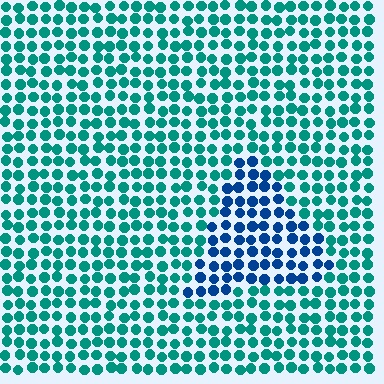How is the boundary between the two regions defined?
The boundary is defined purely by a slight shift in hue (about 43 degrees). Spacing, size, and orientation are identical on both sides.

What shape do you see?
I see a triangle.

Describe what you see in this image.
The image is filled with small teal elements in a uniform arrangement. A triangle-shaped region is visible where the elements are tinted to a slightly different hue, forming a subtle color boundary.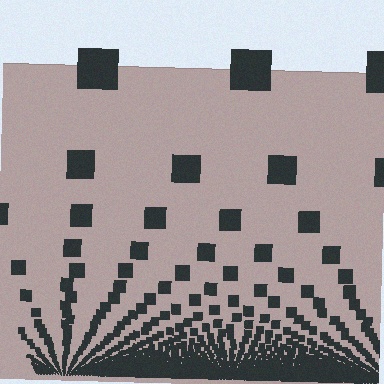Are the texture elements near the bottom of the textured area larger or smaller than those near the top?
Smaller. The gradient is inverted — elements near the bottom are smaller and denser.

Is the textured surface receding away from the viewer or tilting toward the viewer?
The surface appears to tilt toward the viewer. Texture elements get larger and sparser toward the top.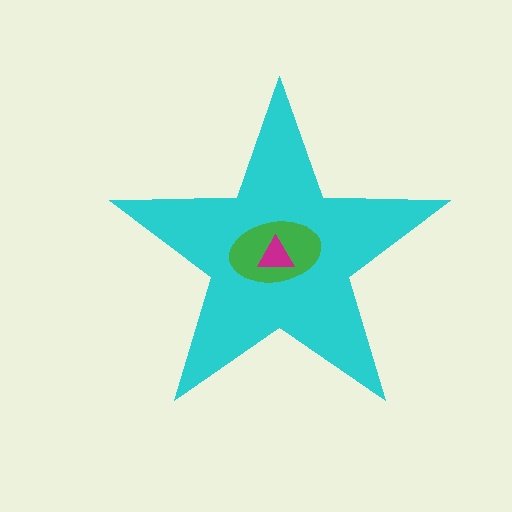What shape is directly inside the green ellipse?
The magenta triangle.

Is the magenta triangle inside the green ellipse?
Yes.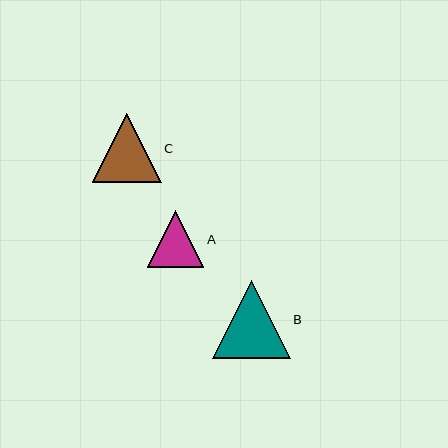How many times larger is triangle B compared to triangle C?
Triangle B is approximately 1.1 times the size of triangle C.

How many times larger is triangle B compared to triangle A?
Triangle B is approximately 1.4 times the size of triangle A.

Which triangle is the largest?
Triangle B is the largest with a size of approximately 78 pixels.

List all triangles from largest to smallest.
From largest to smallest: B, C, A.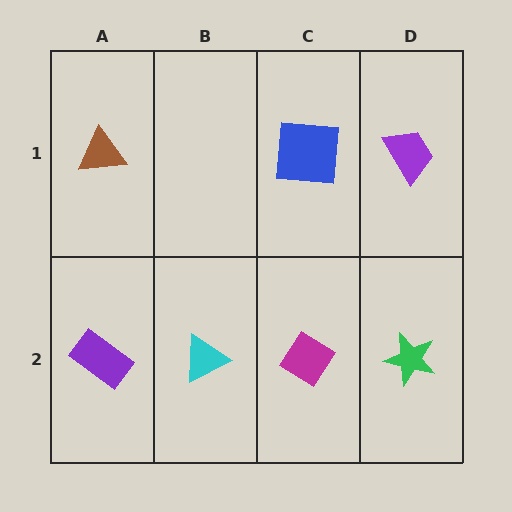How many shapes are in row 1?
3 shapes.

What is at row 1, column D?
A purple trapezoid.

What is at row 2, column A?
A purple rectangle.